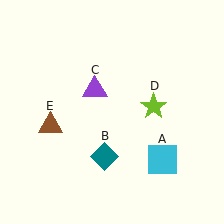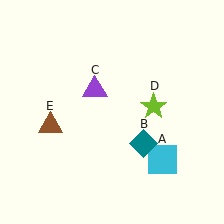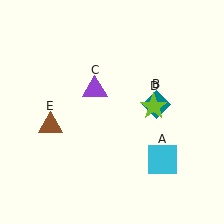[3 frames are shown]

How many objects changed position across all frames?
1 object changed position: teal diamond (object B).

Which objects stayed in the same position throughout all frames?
Cyan square (object A) and purple triangle (object C) and lime star (object D) and brown triangle (object E) remained stationary.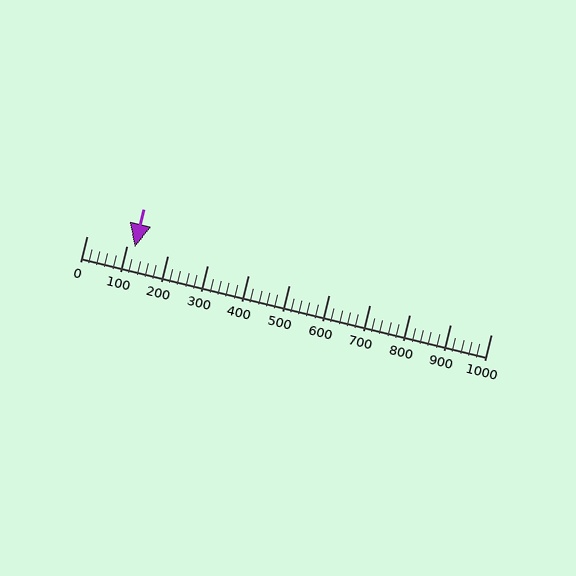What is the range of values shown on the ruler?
The ruler shows values from 0 to 1000.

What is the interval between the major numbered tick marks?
The major tick marks are spaced 100 units apart.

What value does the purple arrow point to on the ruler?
The purple arrow points to approximately 120.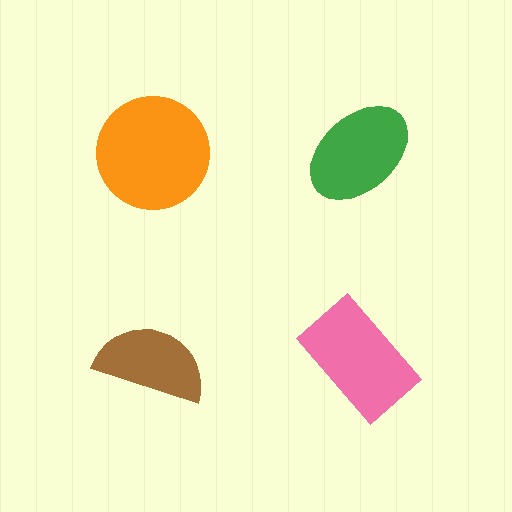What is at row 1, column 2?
A green ellipse.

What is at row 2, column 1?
A brown semicircle.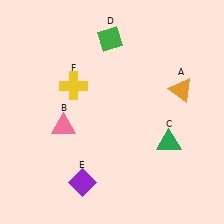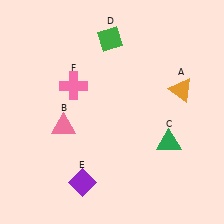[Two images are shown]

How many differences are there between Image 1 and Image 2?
There is 1 difference between the two images.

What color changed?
The cross (F) changed from yellow in Image 1 to pink in Image 2.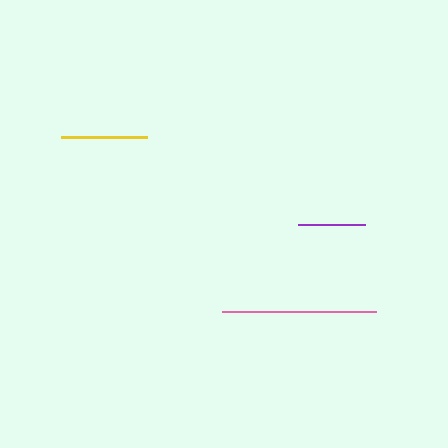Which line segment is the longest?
The pink line is the longest at approximately 155 pixels.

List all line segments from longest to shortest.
From longest to shortest: pink, yellow, purple.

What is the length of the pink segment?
The pink segment is approximately 155 pixels long.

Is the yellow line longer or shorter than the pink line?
The pink line is longer than the yellow line.